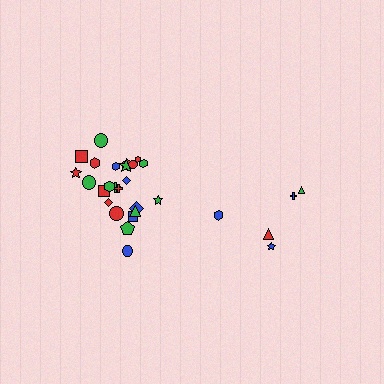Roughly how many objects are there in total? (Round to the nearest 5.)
Roughly 30 objects in total.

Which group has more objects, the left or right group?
The left group.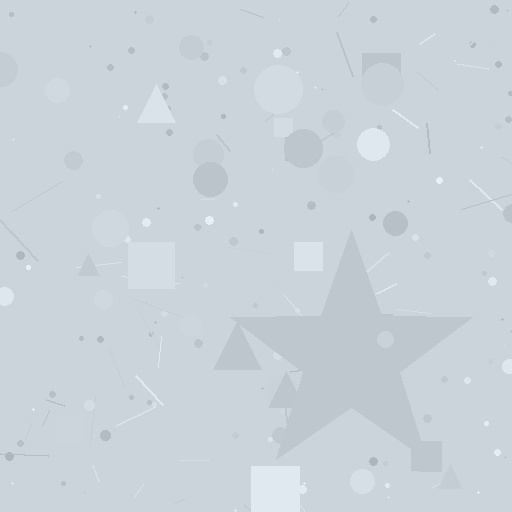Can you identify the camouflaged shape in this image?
The camouflaged shape is a star.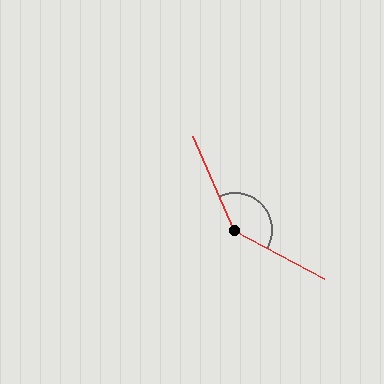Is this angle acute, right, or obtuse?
It is obtuse.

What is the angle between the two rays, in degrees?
Approximately 142 degrees.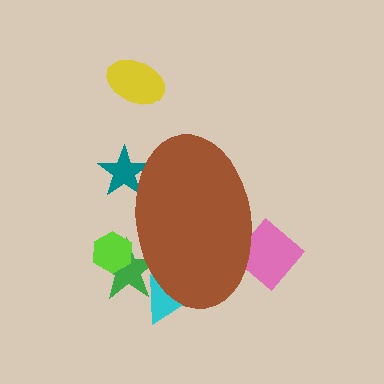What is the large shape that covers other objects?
A brown ellipse.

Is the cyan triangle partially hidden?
Yes, the cyan triangle is partially hidden behind the brown ellipse.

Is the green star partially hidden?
Yes, the green star is partially hidden behind the brown ellipse.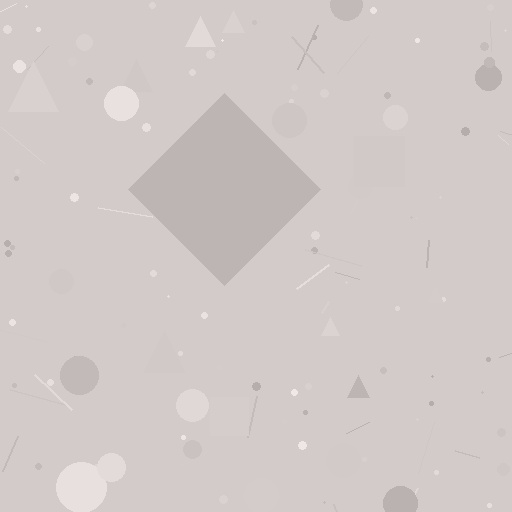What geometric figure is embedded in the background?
A diamond is embedded in the background.